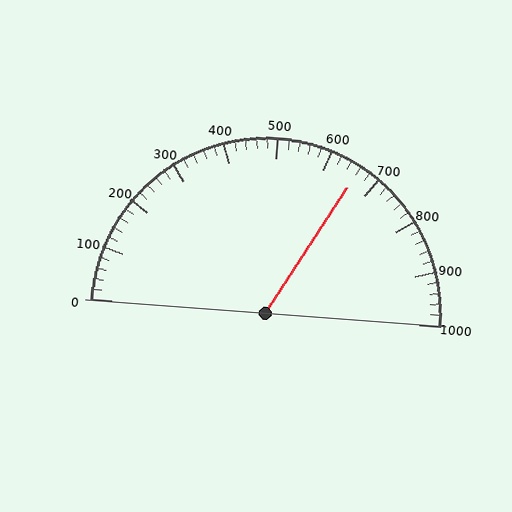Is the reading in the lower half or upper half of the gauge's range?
The reading is in the upper half of the range (0 to 1000).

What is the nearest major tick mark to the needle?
The nearest major tick mark is 700.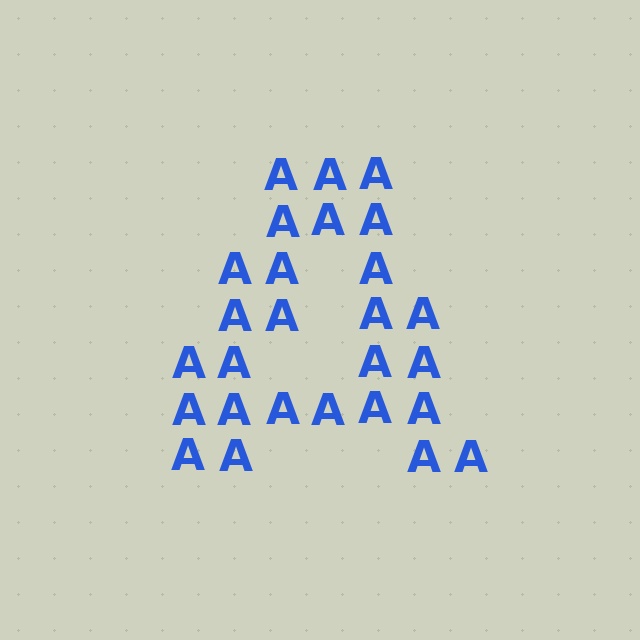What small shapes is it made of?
It is made of small letter A's.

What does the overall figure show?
The overall figure shows the letter A.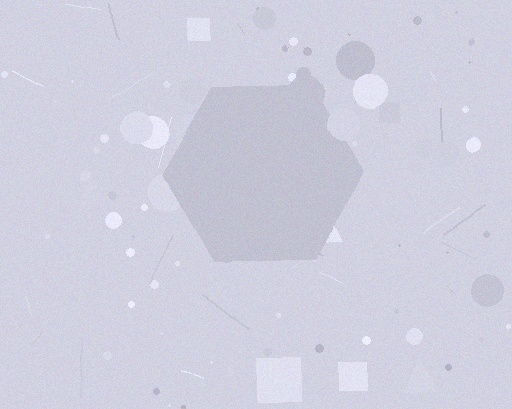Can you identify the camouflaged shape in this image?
The camouflaged shape is a hexagon.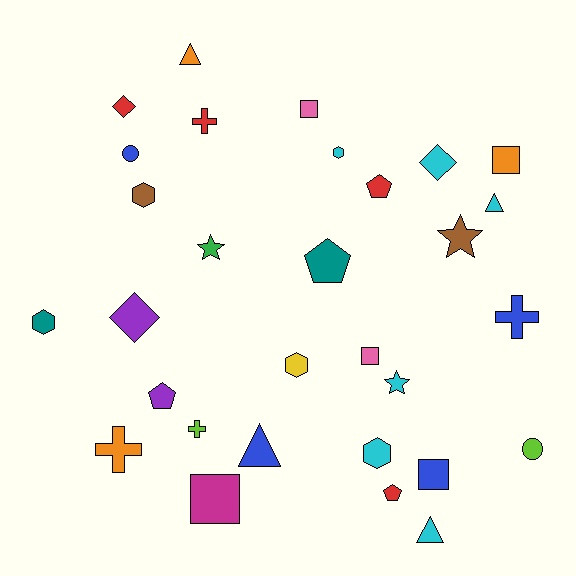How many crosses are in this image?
There are 4 crosses.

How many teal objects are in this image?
There are 2 teal objects.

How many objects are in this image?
There are 30 objects.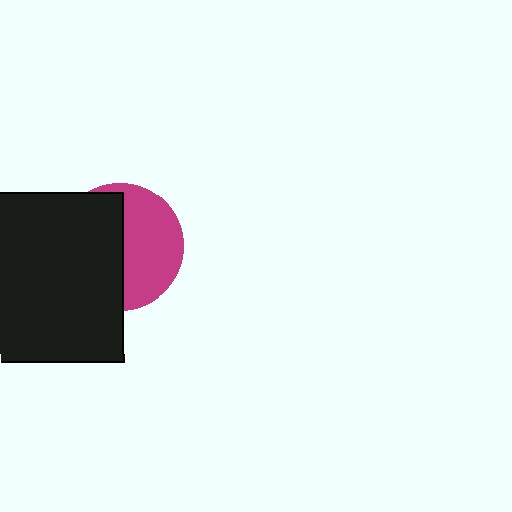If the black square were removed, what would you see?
You would see the complete magenta circle.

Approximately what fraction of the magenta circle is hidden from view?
Roughly 52% of the magenta circle is hidden behind the black square.